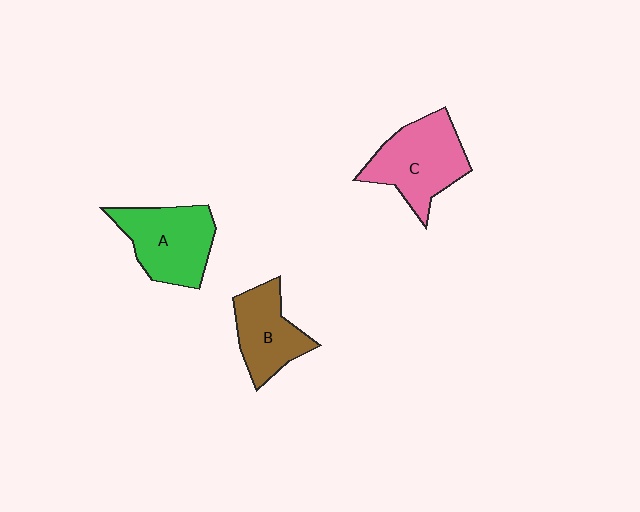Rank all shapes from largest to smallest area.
From largest to smallest: C (pink), A (green), B (brown).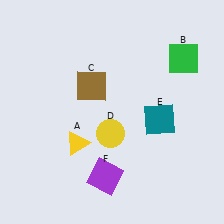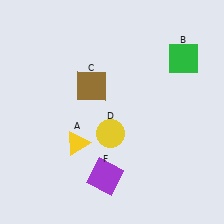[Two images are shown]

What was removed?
The teal square (E) was removed in Image 2.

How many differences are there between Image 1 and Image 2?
There is 1 difference between the two images.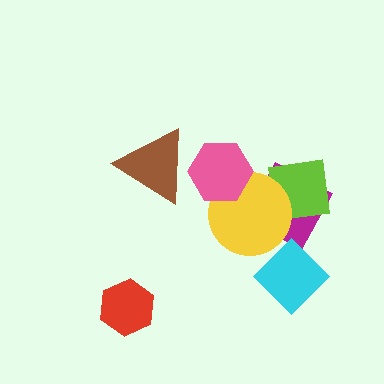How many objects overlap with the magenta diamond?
3 objects overlap with the magenta diamond.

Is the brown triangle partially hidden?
Yes, it is partially covered by another shape.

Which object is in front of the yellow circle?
The pink hexagon is in front of the yellow circle.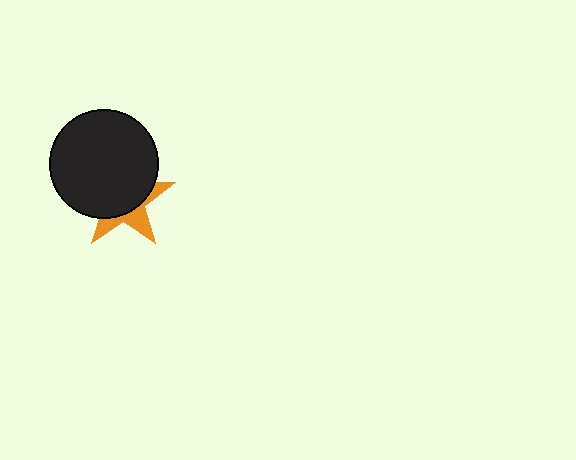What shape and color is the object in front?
The object in front is a black circle.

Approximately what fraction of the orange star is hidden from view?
Roughly 66% of the orange star is hidden behind the black circle.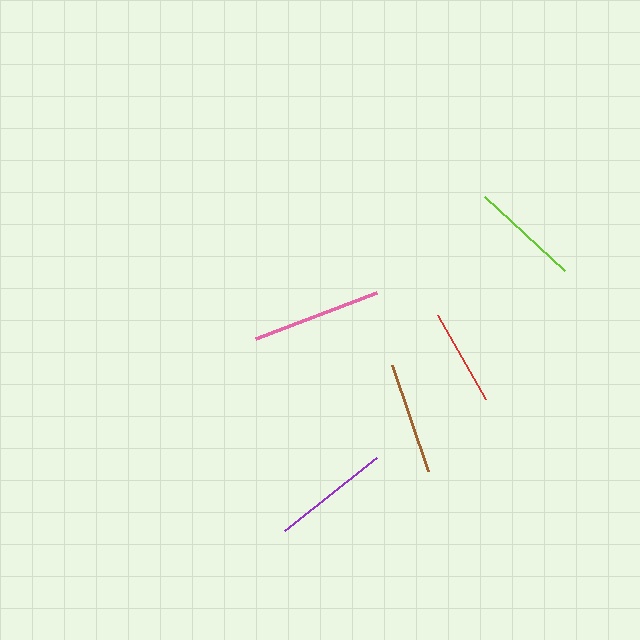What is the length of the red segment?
The red segment is approximately 96 pixels long.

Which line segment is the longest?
The pink line is the longest at approximately 129 pixels.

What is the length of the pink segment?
The pink segment is approximately 129 pixels long.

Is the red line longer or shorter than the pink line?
The pink line is longer than the red line.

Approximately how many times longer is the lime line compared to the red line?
The lime line is approximately 1.1 times the length of the red line.